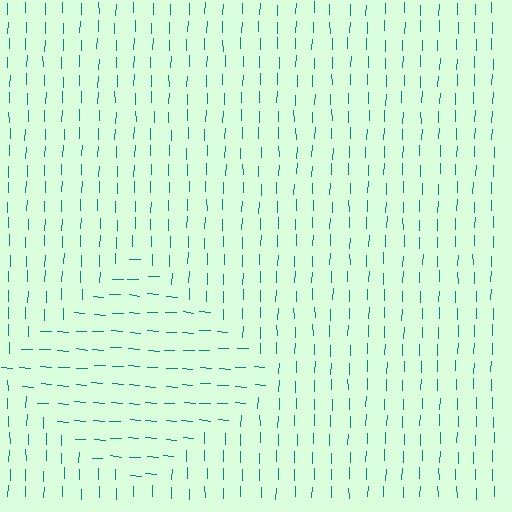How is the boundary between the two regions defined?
The boundary is defined purely by a change in line orientation (approximately 87 degrees difference). All lines are the same color and thickness.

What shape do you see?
I see a diamond.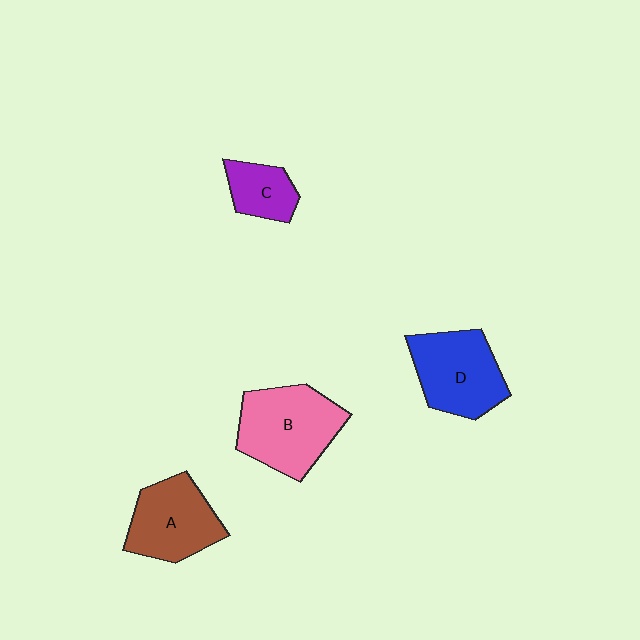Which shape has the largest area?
Shape B (pink).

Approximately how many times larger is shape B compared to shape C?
Approximately 2.2 times.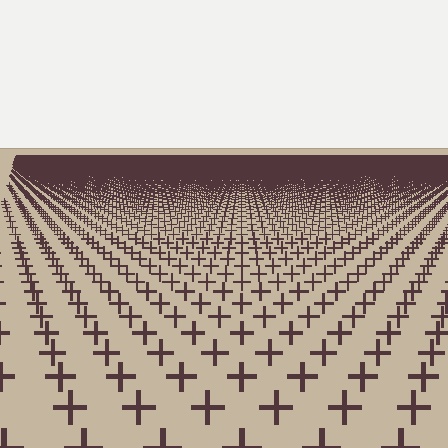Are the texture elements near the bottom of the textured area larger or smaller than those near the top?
Larger. Near the bottom, elements are closer to the viewer and appear at a bigger on-screen size.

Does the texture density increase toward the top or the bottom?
Density increases toward the top.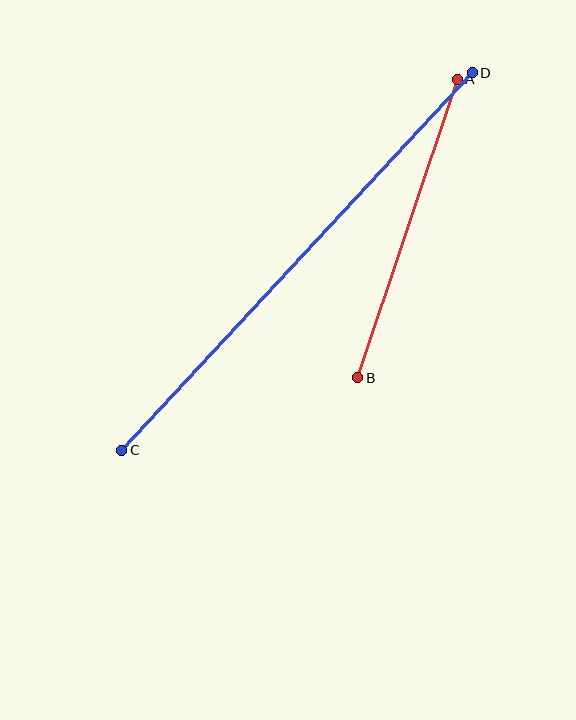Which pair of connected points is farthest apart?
Points C and D are farthest apart.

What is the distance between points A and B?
The distance is approximately 314 pixels.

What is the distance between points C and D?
The distance is approximately 515 pixels.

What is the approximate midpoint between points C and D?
The midpoint is at approximately (297, 262) pixels.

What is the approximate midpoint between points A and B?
The midpoint is at approximately (408, 228) pixels.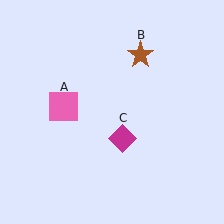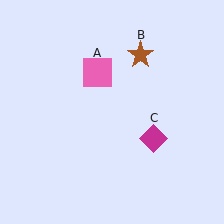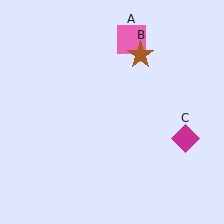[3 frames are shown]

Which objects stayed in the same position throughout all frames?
Brown star (object B) remained stationary.